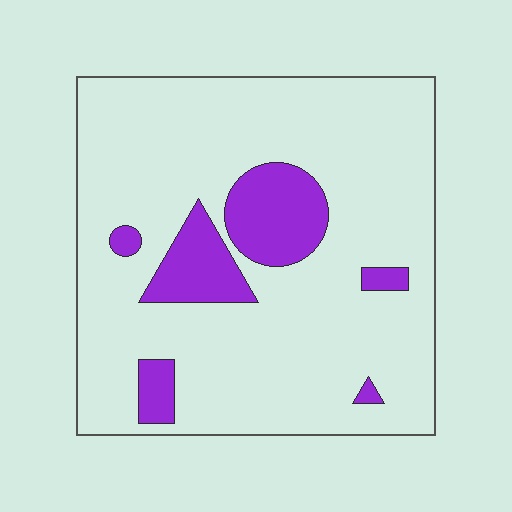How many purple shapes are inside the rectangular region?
6.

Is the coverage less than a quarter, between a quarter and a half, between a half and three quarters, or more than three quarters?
Less than a quarter.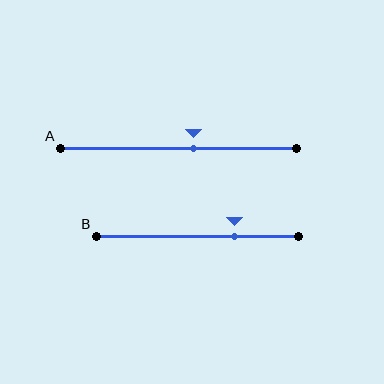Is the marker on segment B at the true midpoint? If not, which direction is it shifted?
No, the marker on segment B is shifted to the right by about 18% of the segment length.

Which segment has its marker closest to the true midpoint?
Segment A has its marker closest to the true midpoint.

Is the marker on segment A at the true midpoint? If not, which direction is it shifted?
No, the marker on segment A is shifted to the right by about 6% of the segment length.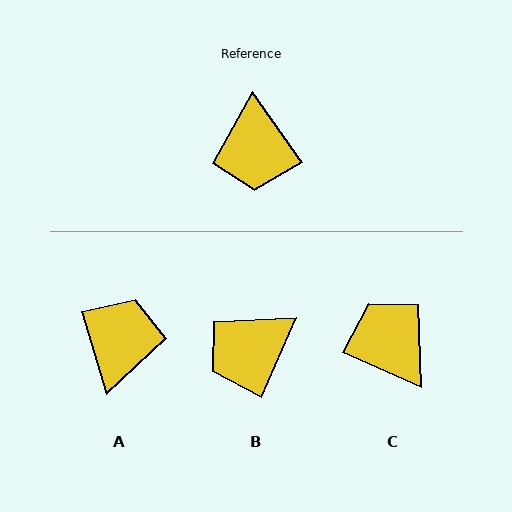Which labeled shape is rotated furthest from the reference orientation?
A, about 163 degrees away.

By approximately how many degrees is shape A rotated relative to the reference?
Approximately 163 degrees counter-clockwise.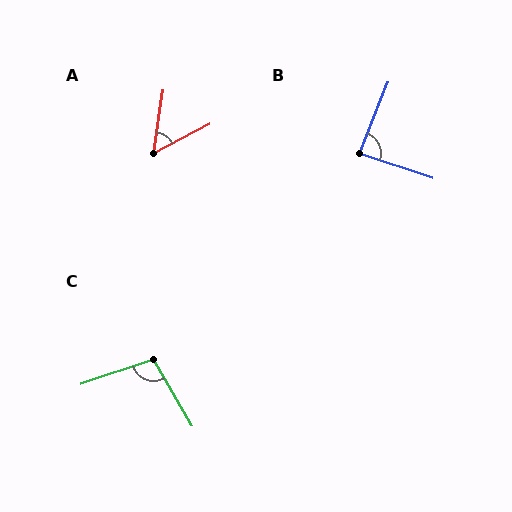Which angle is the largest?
C, at approximately 101 degrees.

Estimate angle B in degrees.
Approximately 87 degrees.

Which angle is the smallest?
A, at approximately 54 degrees.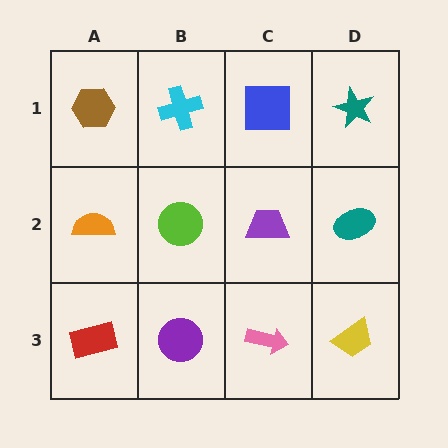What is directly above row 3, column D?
A teal ellipse.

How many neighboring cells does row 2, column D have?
3.